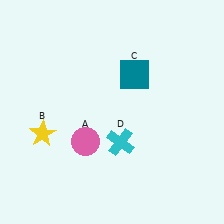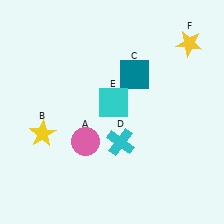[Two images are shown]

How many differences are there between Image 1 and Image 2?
There are 2 differences between the two images.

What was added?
A cyan square (E), a yellow star (F) were added in Image 2.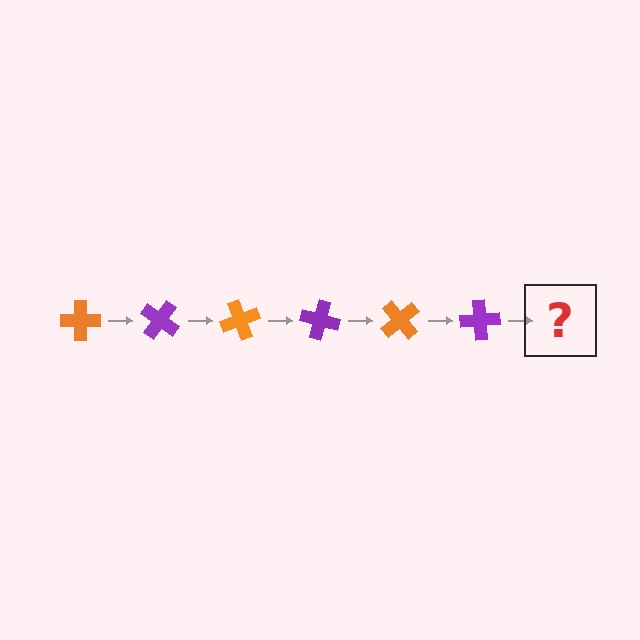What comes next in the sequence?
The next element should be an orange cross, rotated 210 degrees from the start.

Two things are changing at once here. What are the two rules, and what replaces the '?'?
The two rules are that it rotates 35 degrees each step and the color cycles through orange and purple. The '?' should be an orange cross, rotated 210 degrees from the start.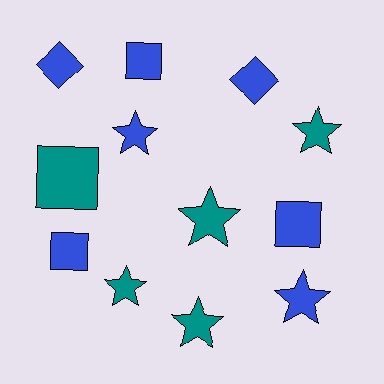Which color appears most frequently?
Blue, with 7 objects.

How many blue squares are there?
There are 3 blue squares.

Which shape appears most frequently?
Star, with 6 objects.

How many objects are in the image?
There are 12 objects.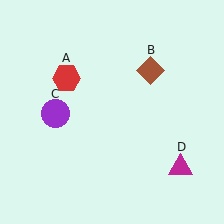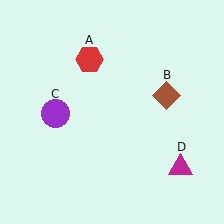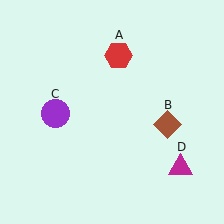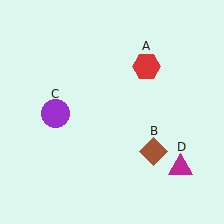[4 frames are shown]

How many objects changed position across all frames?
2 objects changed position: red hexagon (object A), brown diamond (object B).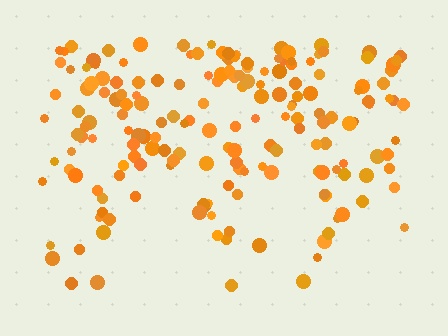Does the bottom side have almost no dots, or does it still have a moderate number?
Still a moderate number, just noticeably fewer than the top.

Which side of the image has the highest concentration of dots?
The top.